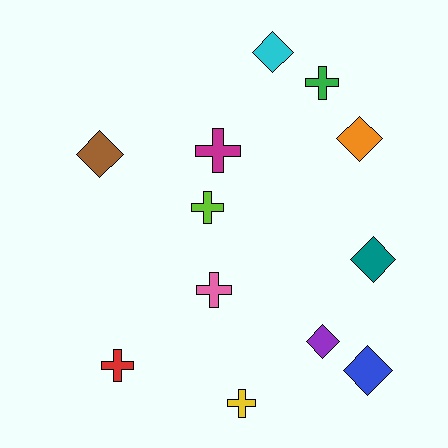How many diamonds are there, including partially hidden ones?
There are 6 diamonds.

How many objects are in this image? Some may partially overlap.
There are 12 objects.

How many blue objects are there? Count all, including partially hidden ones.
There is 1 blue object.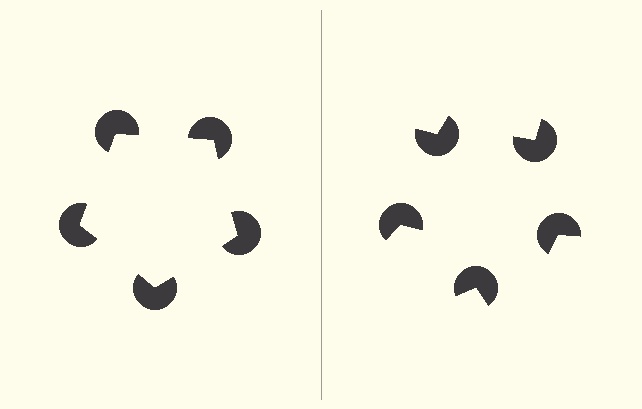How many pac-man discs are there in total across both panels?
10 — 5 on each side.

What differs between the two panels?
The pac-man discs are positioned identically on both sides; only the wedge orientations differ. On the left they align to a pentagon; on the right they are misaligned.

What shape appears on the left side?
An illusory pentagon.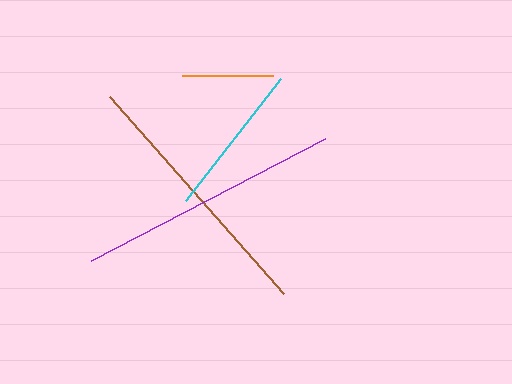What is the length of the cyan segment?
The cyan segment is approximately 155 pixels long.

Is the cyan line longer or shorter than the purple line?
The purple line is longer than the cyan line.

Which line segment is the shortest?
The orange line is the shortest at approximately 91 pixels.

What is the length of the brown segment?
The brown segment is approximately 263 pixels long.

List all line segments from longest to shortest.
From longest to shortest: purple, brown, cyan, orange.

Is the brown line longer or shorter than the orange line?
The brown line is longer than the orange line.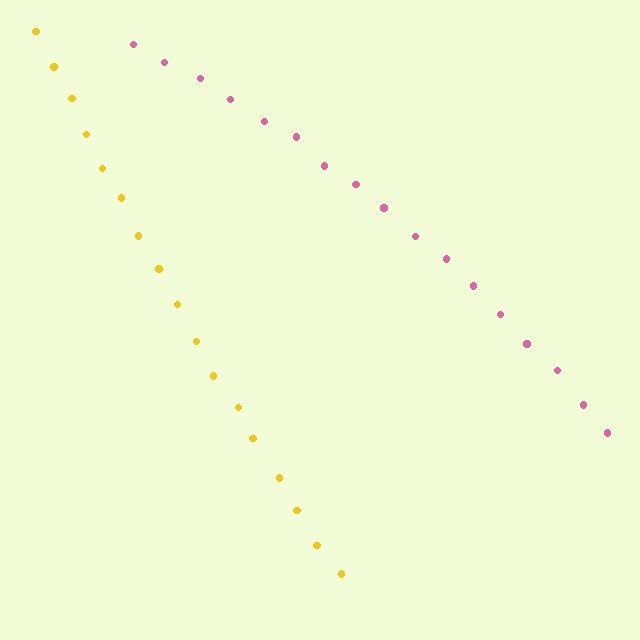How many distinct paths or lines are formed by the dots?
There are 2 distinct paths.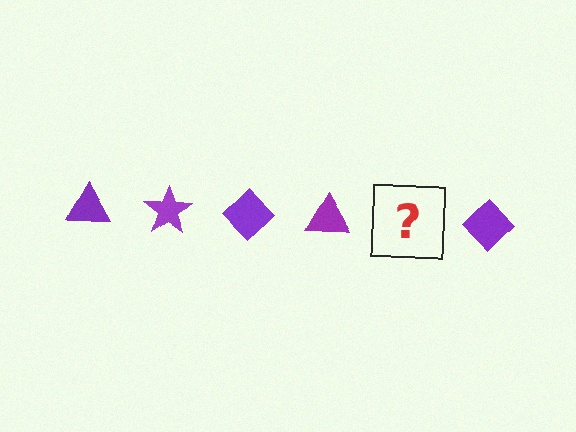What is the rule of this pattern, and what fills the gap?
The rule is that the pattern cycles through triangle, star, diamond shapes in purple. The gap should be filled with a purple star.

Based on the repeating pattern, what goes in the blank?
The blank should be a purple star.